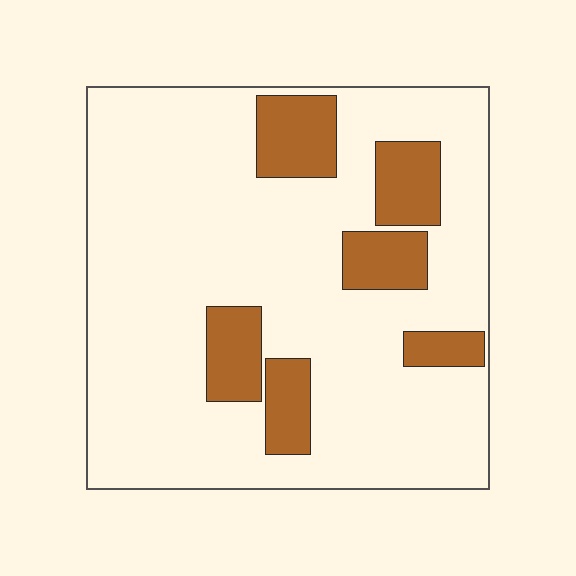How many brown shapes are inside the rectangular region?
6.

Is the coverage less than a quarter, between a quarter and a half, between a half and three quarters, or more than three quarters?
Less than a quarter.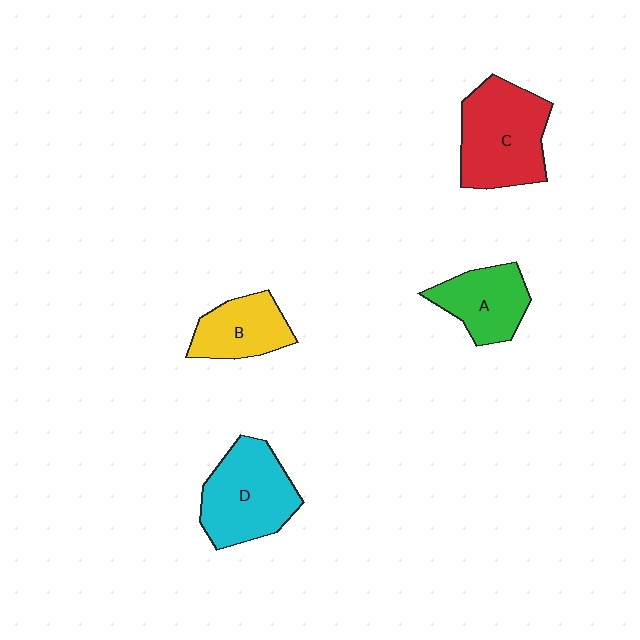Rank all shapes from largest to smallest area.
From largest to smallest: C (red), D (cyan), A (green), B (yellow).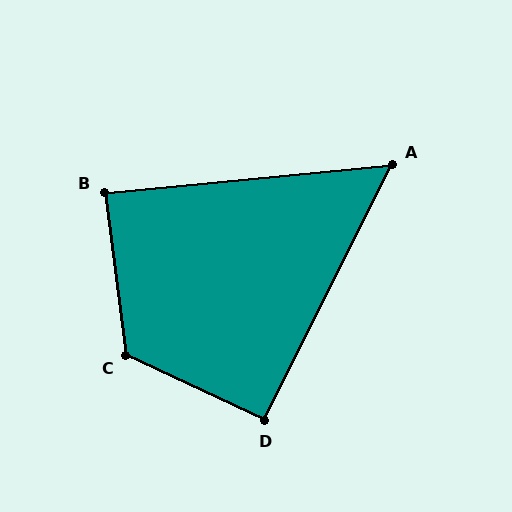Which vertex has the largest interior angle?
C, at approximately 122 degrees.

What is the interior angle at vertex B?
Approximately 88 degrees (approximately right).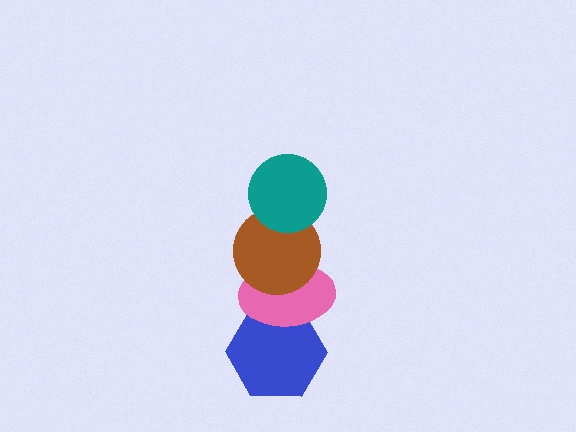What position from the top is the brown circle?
The brown circle is 2nd from the top.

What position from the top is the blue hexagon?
The blue hexagon is 4th from the top.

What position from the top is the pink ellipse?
The pink ellipse is 3rd from the top.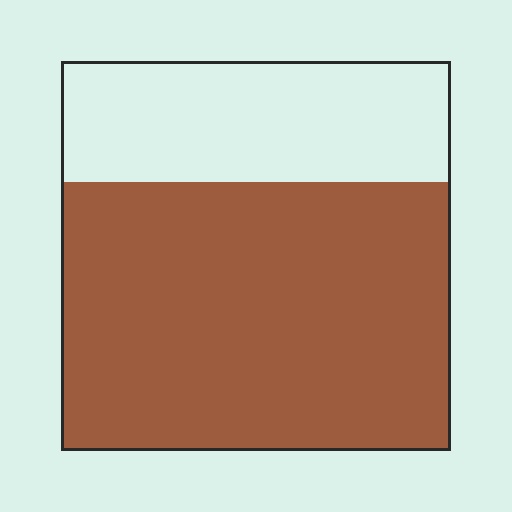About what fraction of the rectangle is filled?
About two thirds (2/3).